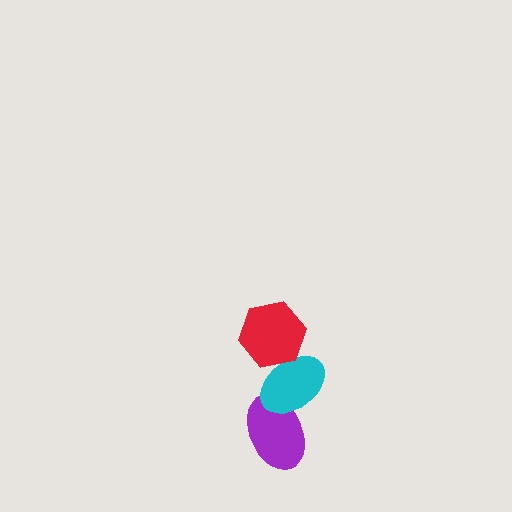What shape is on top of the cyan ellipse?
The red hexagon is on top of the cyan ellipse.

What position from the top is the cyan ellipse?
The cyan ellipse is 2nd from the top.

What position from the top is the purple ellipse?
The purple ellipse is 3rd from the top.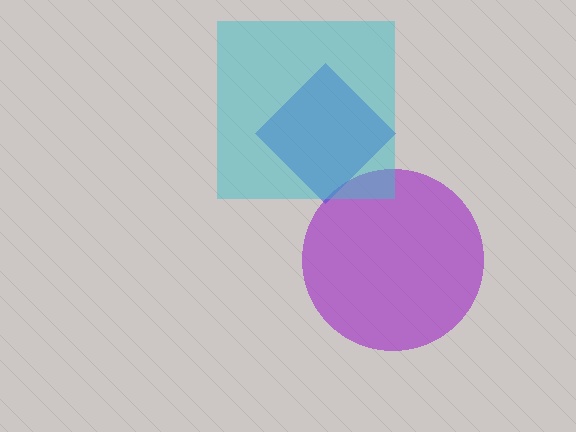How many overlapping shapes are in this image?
There are 3 overlapping shapes in the image.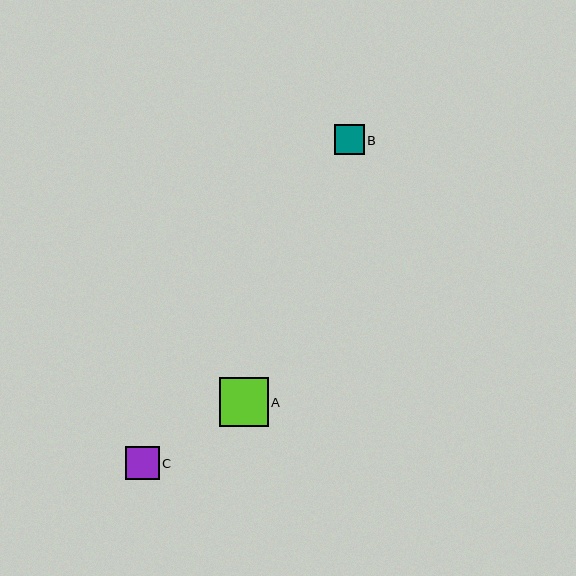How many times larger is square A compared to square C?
Square A is approximately 1.4 times the size of square C.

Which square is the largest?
Square A is the largest with a size of approximately 48 pixels.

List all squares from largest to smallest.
From largest to smallest: A, C, B.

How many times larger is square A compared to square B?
Square A is approximately 1.6 times the size of square B.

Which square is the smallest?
Square B is the smallest with a size of approximately 30 pixels.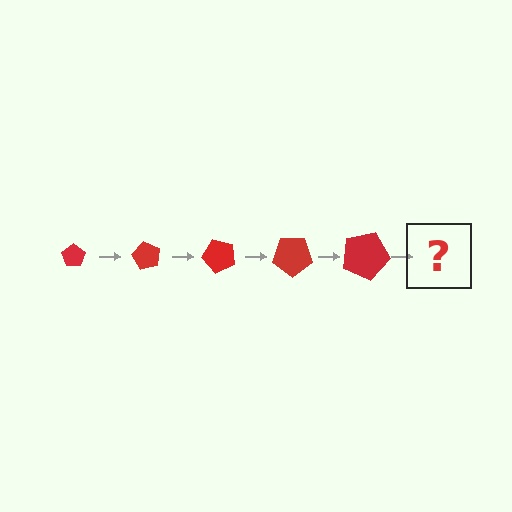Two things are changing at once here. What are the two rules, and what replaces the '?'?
The two rules are that the pentagon grows larger each step and it rotates 60 degrees each step. The '?' should be a pentagon, larger than the previous one and rotated 300 degrees from the start.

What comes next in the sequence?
The next element should be a pentagon, larger than the previous one and rotated 300 degrees from the start.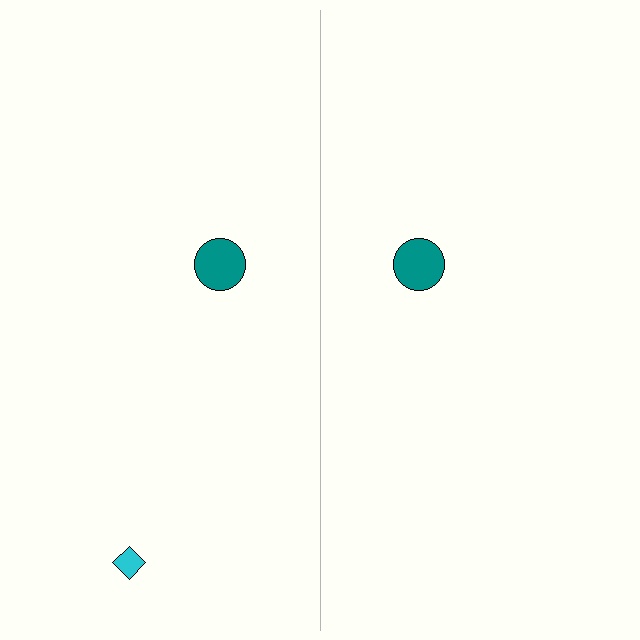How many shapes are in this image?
There are 3 shapes in this image.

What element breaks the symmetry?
A cyan diamond is missing from the right side.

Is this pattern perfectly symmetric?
No, the pattern is not perfectly symmetric. A cyan diamond is missing from the right side.